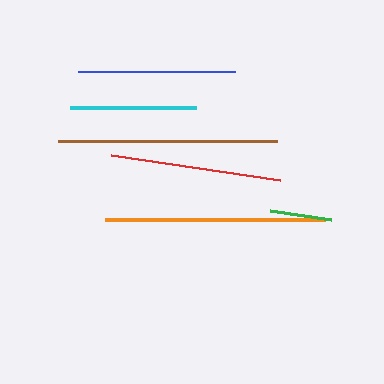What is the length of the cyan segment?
The cyan segment is approximately 126 pixels long.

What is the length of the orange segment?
The orange segment is approximately 220 pixels long.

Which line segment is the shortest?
The green line is the shortest at approximately 62 pixels.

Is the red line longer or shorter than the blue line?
The red line is longer than the blue line.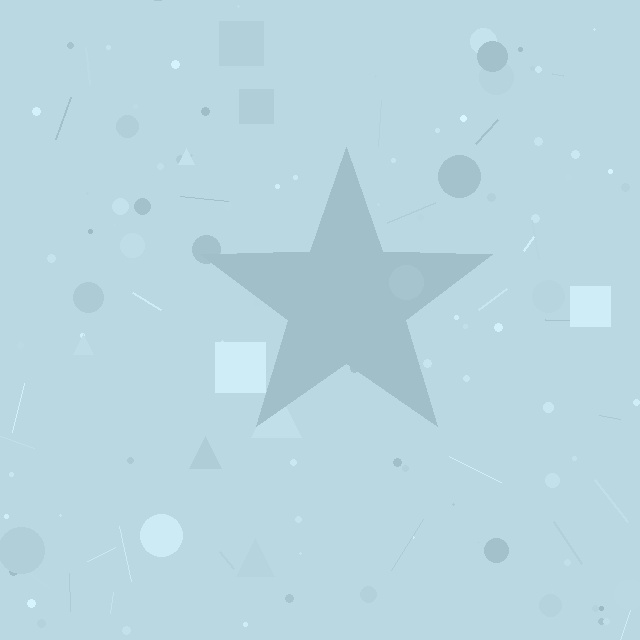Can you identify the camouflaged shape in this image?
The camouflaged shape is a star.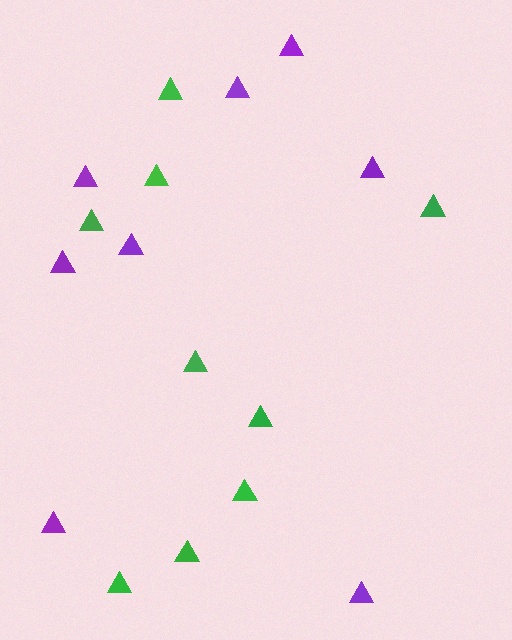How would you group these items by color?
There are 2 groups: one group of green triangles (9) and one group of purple triangles (8).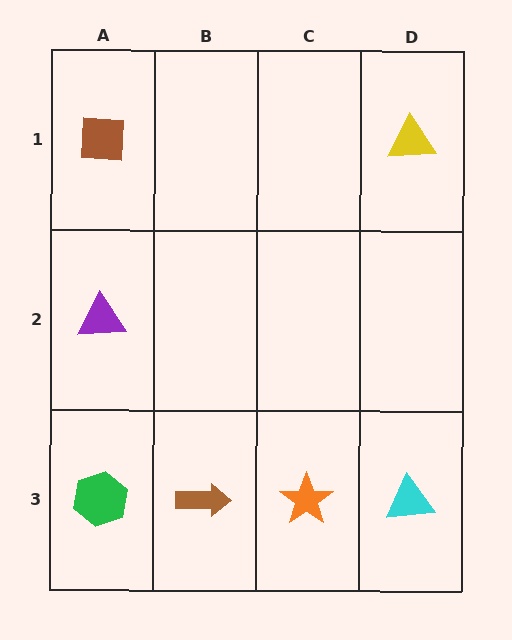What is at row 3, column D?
A cyan triangle.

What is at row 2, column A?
A purple triangle.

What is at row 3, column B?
A brown arrow.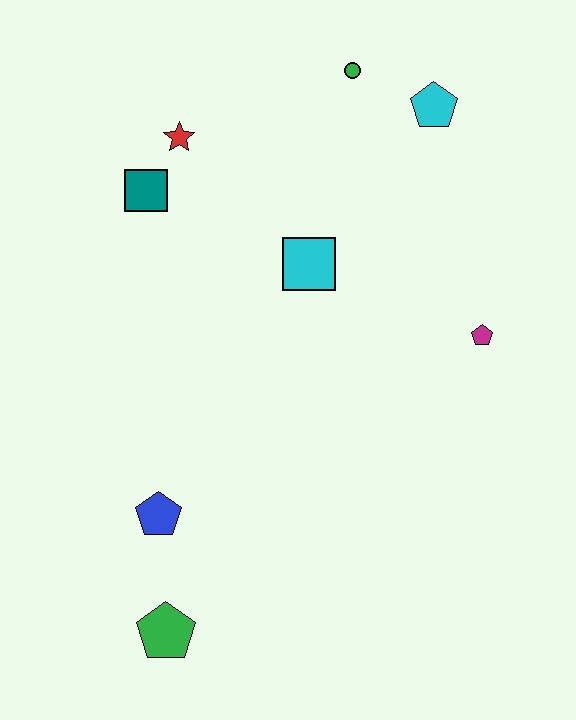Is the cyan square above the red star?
No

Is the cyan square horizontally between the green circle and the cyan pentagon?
No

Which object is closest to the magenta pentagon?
The cyan square is closest to the magenta pentagon.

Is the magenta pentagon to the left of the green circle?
No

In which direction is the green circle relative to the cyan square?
The green circle is above the cyan square.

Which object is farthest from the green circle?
The green pentagon is farthest from the green circle.